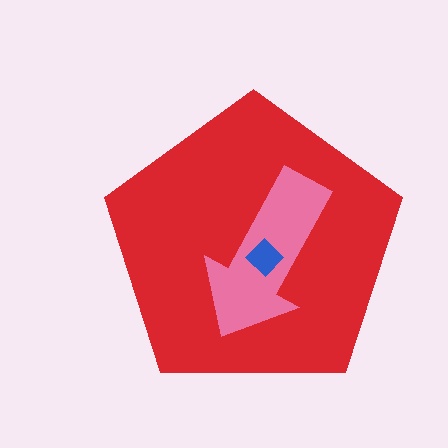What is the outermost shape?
The red pentagon.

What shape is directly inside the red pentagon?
The pink arrow.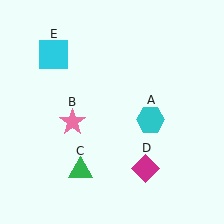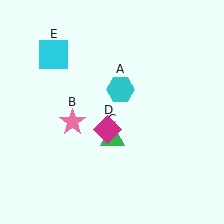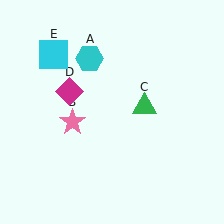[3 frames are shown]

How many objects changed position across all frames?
3 objects changed position: cyan hexagon (object A), green triangle (object C), magenta diamond (object D).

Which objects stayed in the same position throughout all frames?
Pink star (object B) and cyan square (object E) remained stationary.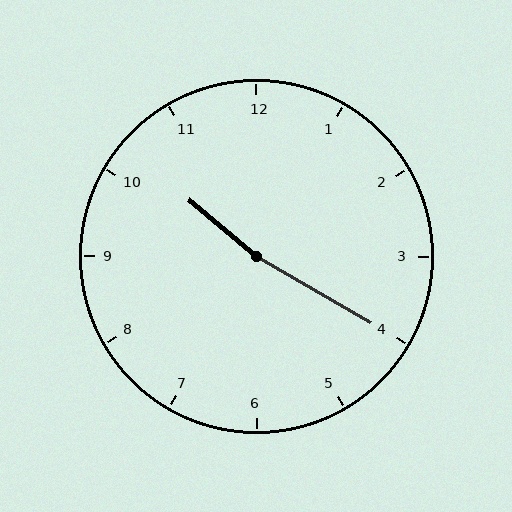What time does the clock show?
10:20.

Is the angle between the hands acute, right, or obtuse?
It is obtuse.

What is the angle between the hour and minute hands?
Approximately 170 degrees.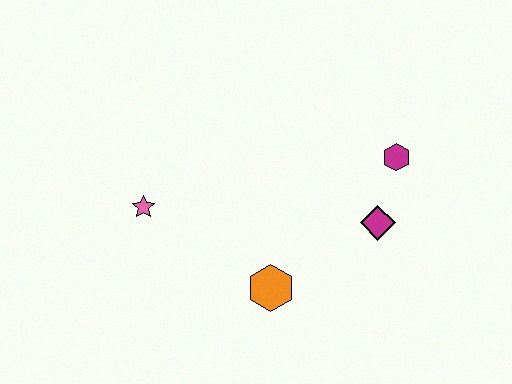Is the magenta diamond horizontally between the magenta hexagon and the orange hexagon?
Yes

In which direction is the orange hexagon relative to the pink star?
The orange hexagon is to the right of the pink star.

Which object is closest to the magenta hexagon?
The magenta diamond is closest to the magenta hexagon.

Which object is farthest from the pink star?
The magenta hexagon is farthest from the pink star.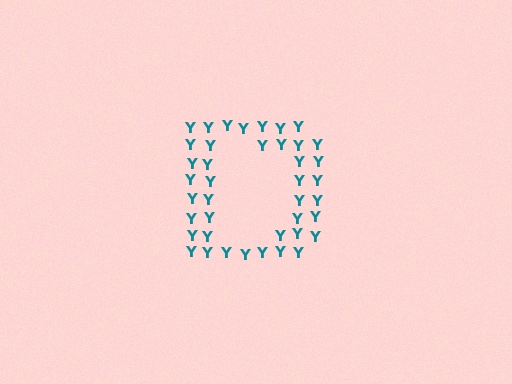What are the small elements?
The small elements are letter Y's.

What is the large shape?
The large shape is the letter D.